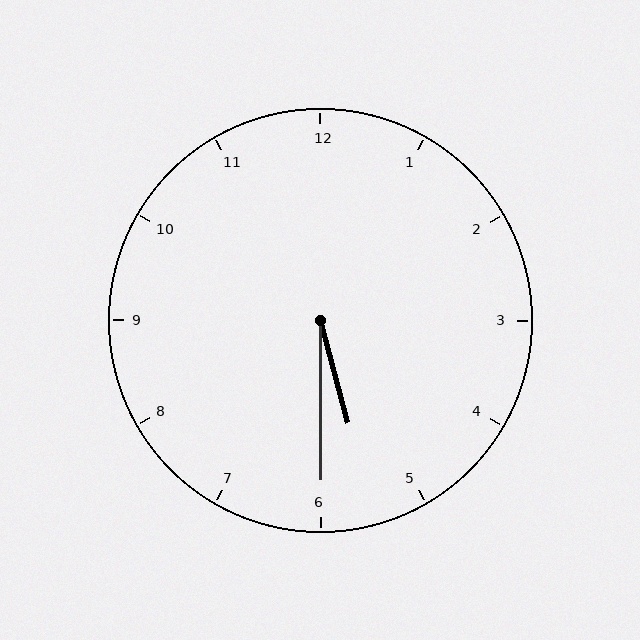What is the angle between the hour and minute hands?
Approximately 15 degrees.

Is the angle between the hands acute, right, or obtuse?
It is acute.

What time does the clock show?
5:30.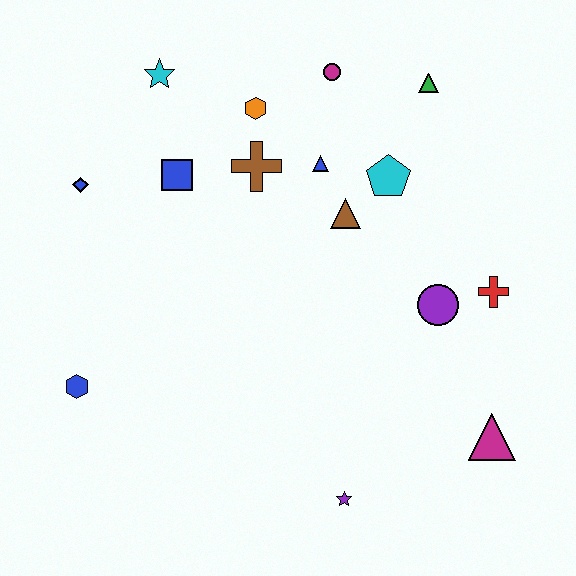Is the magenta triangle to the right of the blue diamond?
Yes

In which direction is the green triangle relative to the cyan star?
The green triangle is to the right of the cyan star.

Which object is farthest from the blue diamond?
The magenta triangle is farthest from the blue diamond.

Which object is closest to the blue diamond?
The blue square is closest to the blue diamond.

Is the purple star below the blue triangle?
Yes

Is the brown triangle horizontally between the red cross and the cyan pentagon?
No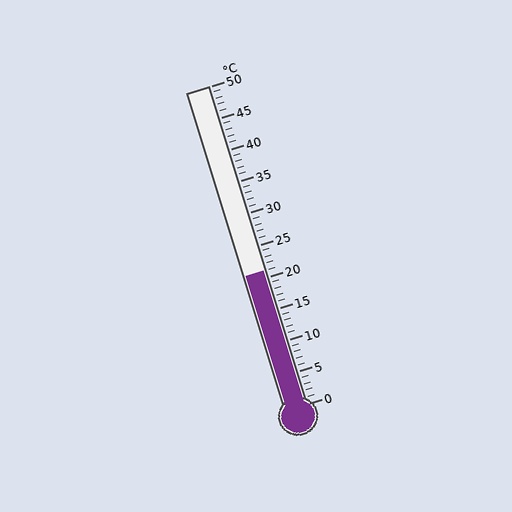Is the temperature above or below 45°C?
The temperature is below 45°C.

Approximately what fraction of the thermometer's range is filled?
The thermometer is filled to approximately 40% of its range.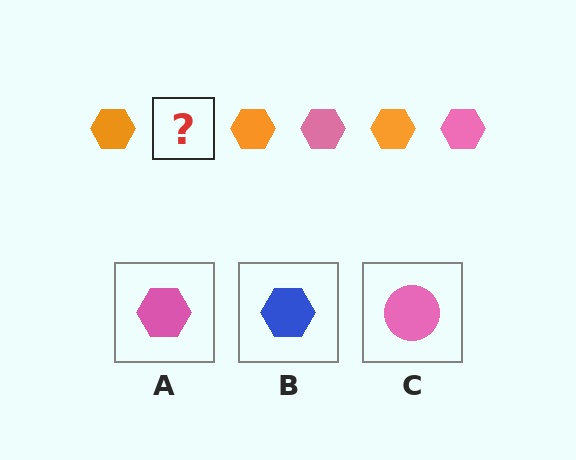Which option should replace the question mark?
Option A.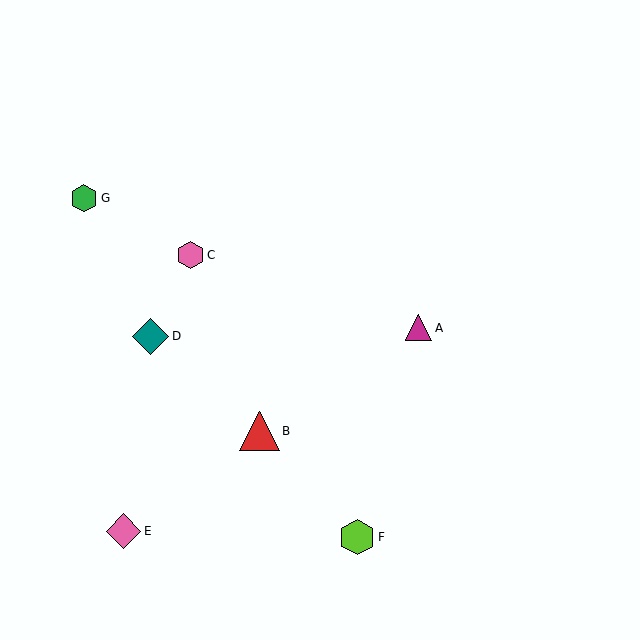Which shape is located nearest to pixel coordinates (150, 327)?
The teal diamond (labeled D) at (151, 336) is nearest to that location.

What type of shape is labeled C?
Shape C is a pink hexagon.